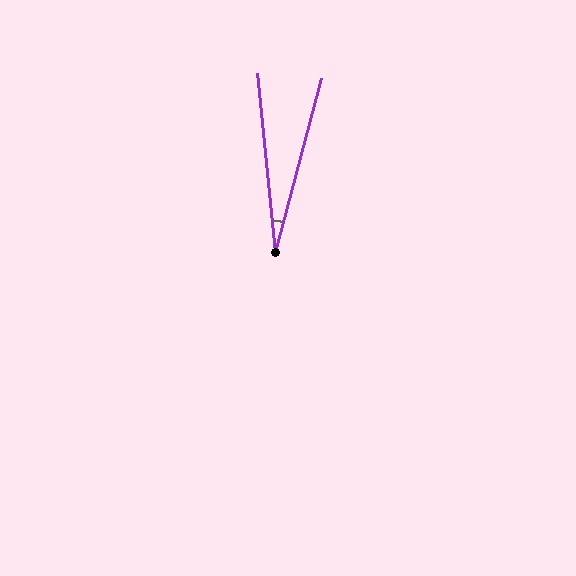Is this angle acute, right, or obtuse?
It is acute.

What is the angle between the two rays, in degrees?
Approximately 20 degrees.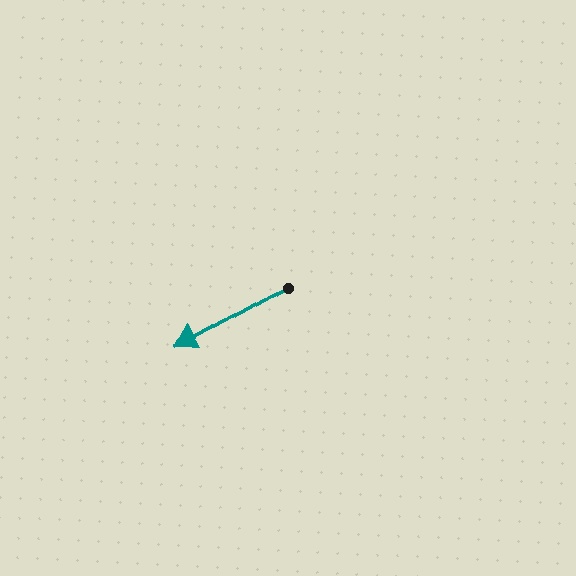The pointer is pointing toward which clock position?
Roughly 8 o'clock.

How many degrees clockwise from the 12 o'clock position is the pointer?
Approximately 240 degrees.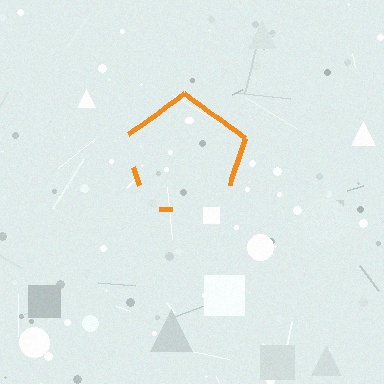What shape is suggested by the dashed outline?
The dashed outline suggests a pentagon.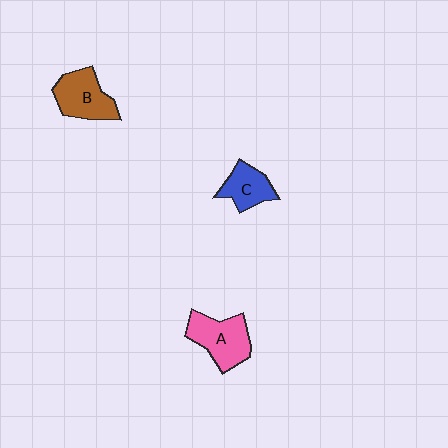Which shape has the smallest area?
Shape C (blue).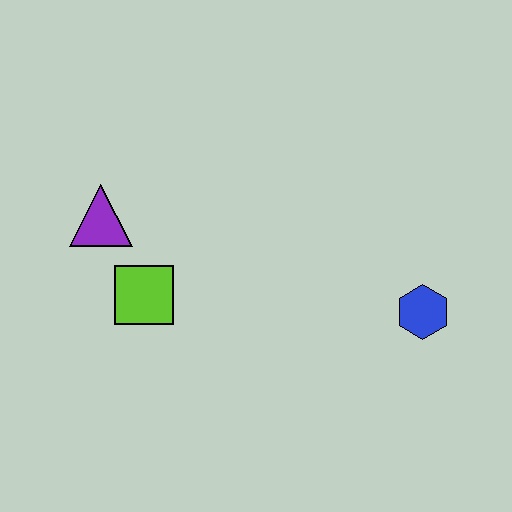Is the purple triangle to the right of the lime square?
No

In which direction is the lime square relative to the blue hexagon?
The lime square is to the left of the blue hexagon.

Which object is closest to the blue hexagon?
The lime square is closest to the blue hexagon.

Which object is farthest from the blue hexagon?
The purple triangle is farthest from the blue hexagon.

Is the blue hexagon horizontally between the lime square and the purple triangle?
No